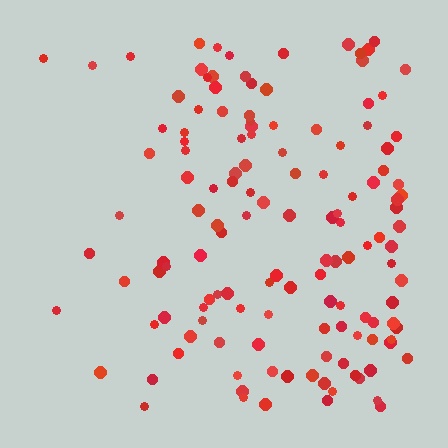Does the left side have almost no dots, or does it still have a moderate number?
Still a moderate number, just noticeably fewer than the right.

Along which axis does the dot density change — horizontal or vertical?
Horizontal.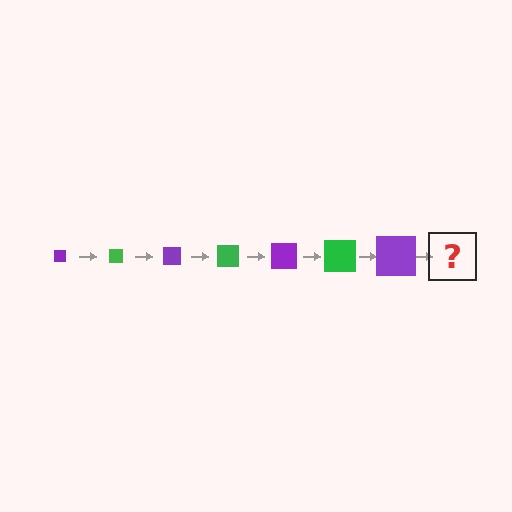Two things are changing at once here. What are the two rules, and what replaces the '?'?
The two rules are that the square grows larger each step and the color cycles through purple and green. The '?' should be a green square, larger than the previous one.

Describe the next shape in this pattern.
It should be a green square, larger than the previous one.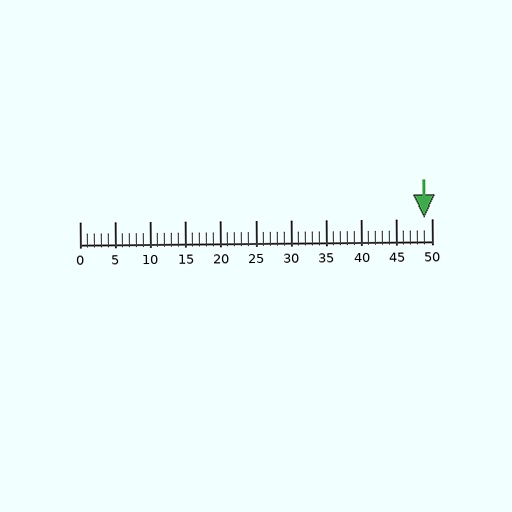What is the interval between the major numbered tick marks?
The major tick marks are spaced 5 units apart.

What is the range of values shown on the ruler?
The ruler shows values from 0 to 50.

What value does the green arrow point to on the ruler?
The green arrow points to approximately 49.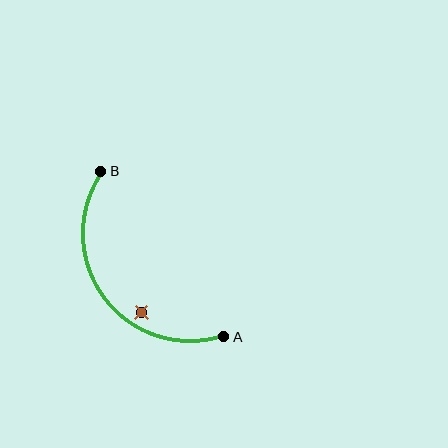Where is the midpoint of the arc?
The arc midpoint is the point on the curve farthest from the straight line joining A and B. It sits below and to the left of that line.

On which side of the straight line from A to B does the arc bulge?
The arc bulges below and to the left of the straight line connecting A and B.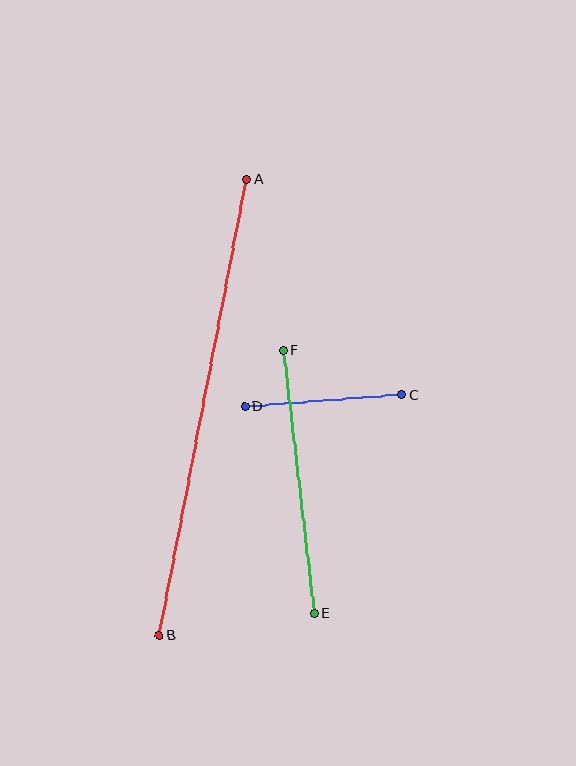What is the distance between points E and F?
The distance is approximately 265 pixels.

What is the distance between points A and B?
The distance is approximately 465 pixels.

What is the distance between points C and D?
The distance is approximately 158 pixels.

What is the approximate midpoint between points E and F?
The midpoint is at approximately (299, 482) pixels.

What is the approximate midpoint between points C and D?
The midpoint is at approximately (323, 401) pixels.